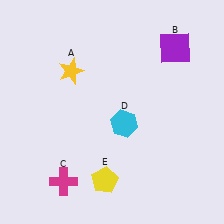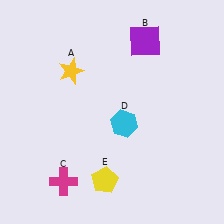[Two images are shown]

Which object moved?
The purple square (B) moved left.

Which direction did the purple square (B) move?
The purple square (B) moved left.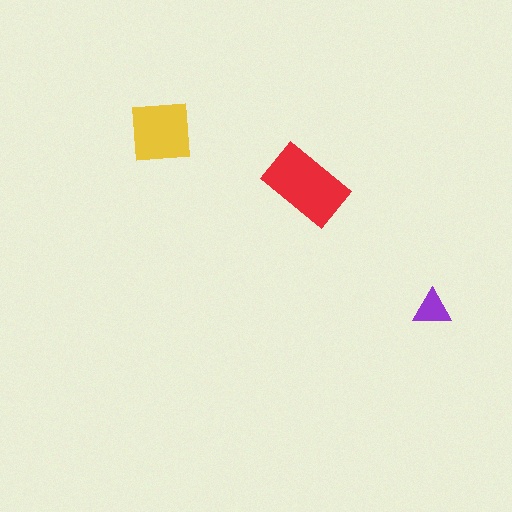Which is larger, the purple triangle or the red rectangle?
The red rectangle.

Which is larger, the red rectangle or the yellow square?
The red rectangle.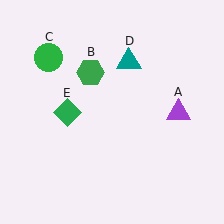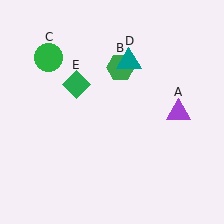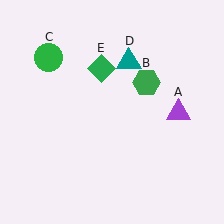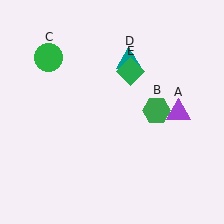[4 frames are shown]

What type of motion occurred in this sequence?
The green hexagon (object B), green diamond (object E) rotated clockwise around the center of the scene.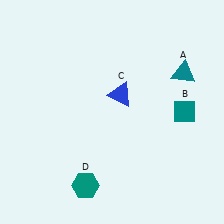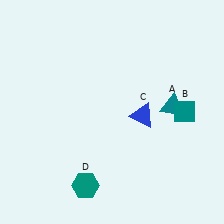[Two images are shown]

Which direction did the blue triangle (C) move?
The blue triangle (C) moved right.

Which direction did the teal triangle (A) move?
The teal triangle (A) moved down.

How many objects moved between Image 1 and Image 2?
2 objects moved between the two images.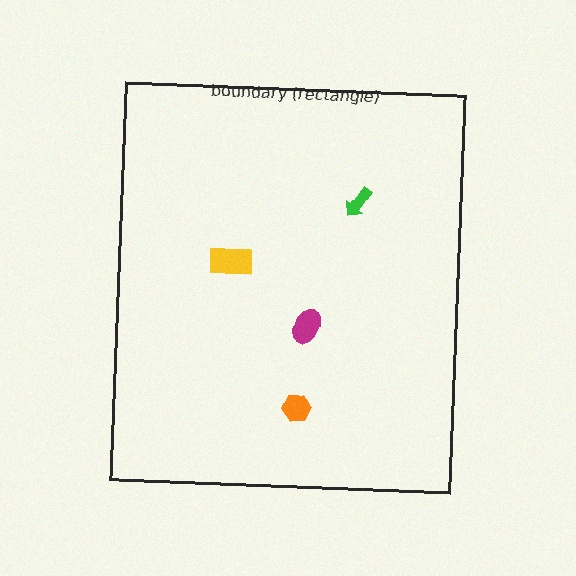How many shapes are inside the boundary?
4 inside, 0 outside.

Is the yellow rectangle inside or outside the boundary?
Inside.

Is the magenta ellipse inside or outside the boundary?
Inside.